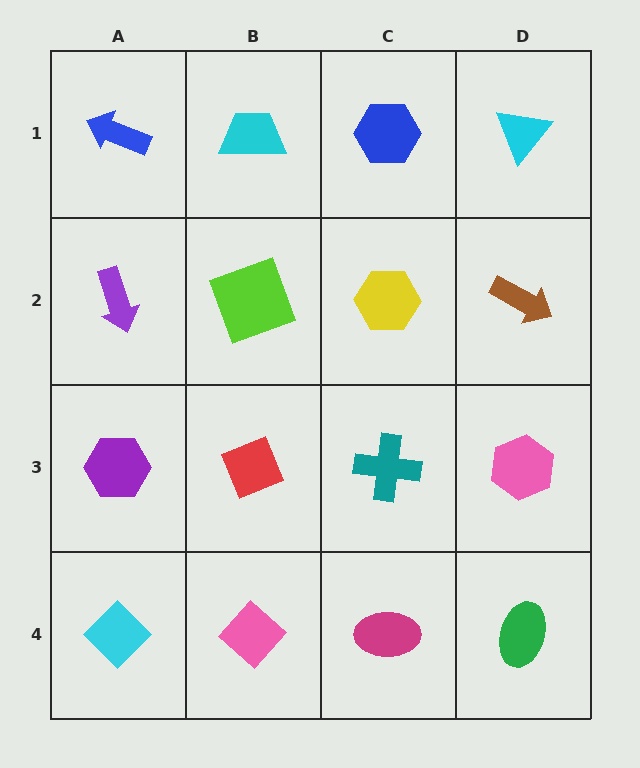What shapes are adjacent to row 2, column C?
A blue hexagon (row 1, column C), a teal cross (row 3, column C), a lime square (row 2, column B), a brown arrow (row 2, column D).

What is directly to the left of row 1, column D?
A blue hexagon.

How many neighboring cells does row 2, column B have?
4.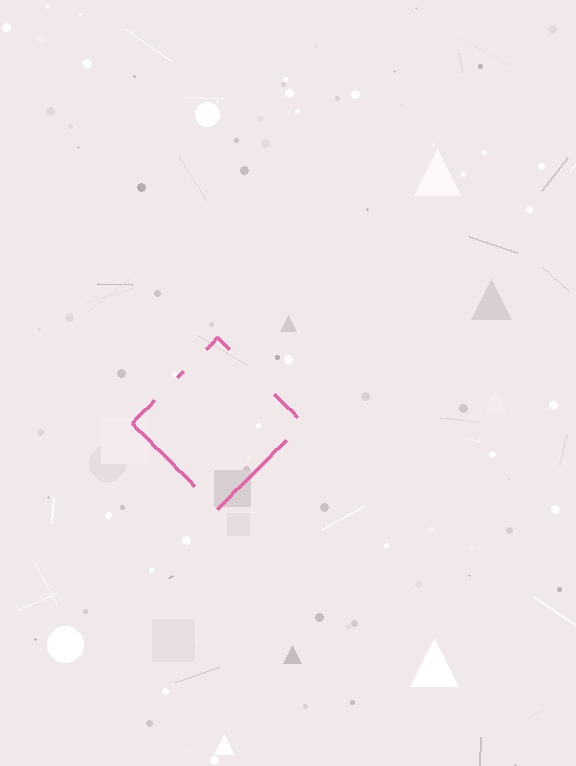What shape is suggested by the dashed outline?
The dashed outline suggests a diamond.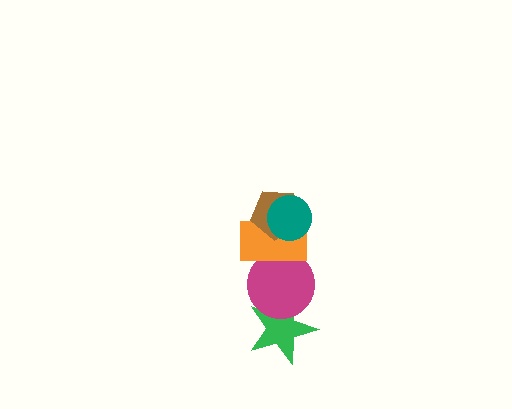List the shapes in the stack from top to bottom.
From top to bottom: the teal circle, the brown pentagon, the orange rectangle, the magenta circle, the green star.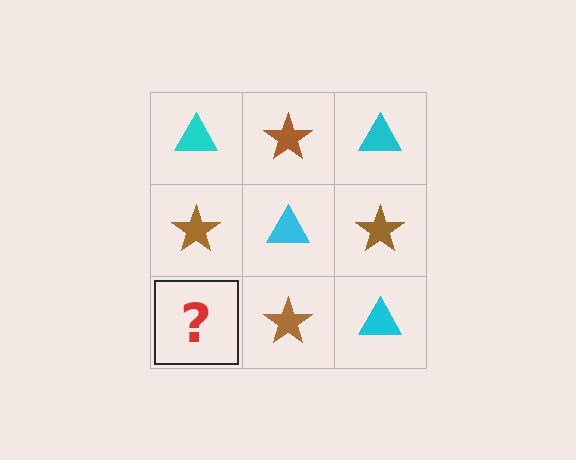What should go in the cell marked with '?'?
The missing cell should contain a cyan triangle.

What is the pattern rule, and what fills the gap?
The rule is that it alternates cyan triangle and brown star in a checkerboard pattern. The gap should be filled with a cyan triangle.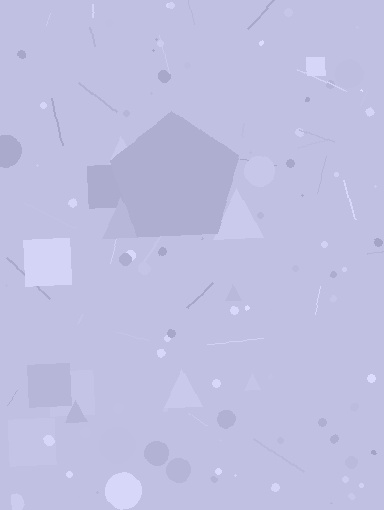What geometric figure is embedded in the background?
A pentagon is embedded in the background.